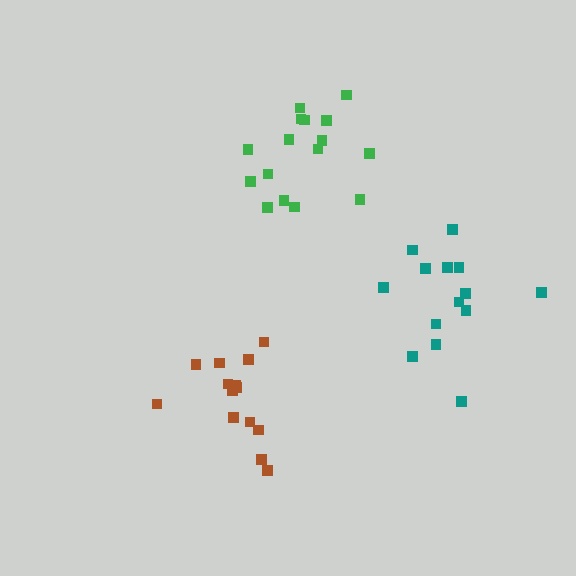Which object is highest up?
The green cluster is topmost.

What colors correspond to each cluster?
The clusters are colored: brown, green, teal.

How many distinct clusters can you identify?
There are 3 distinct clusters.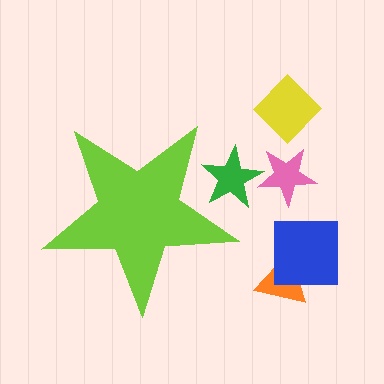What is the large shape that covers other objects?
A lime star.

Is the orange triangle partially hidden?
No, the orange triangle is fully visible.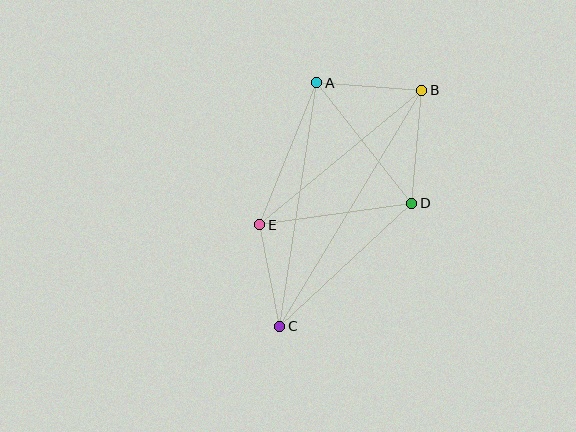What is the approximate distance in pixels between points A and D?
The distance between A and D is approximately 154 pixels.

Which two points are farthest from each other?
Points B and C are farthest from each other.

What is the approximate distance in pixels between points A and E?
The distance between A and E is approximately 153 pixels.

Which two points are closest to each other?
Points C and E are closest to each other.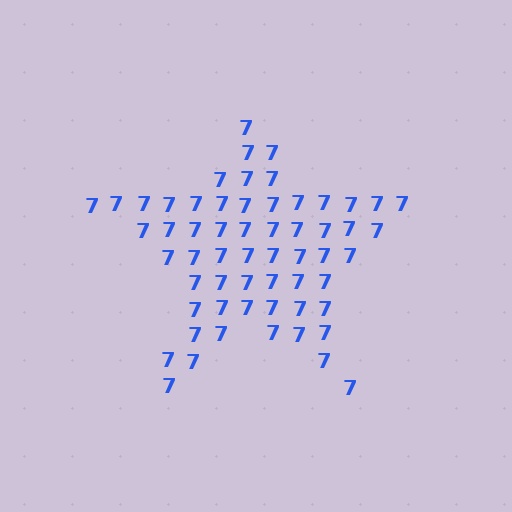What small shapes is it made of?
It is made of small digit 7's.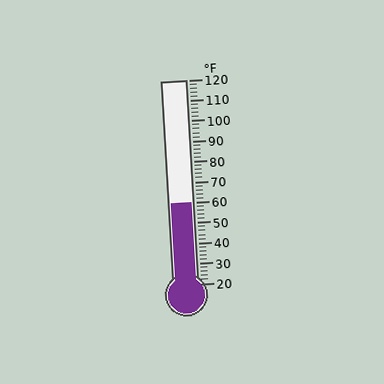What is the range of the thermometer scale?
The thermometer scale ranges from 20°F to 120°F.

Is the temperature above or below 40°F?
The temperature is above 40°F.